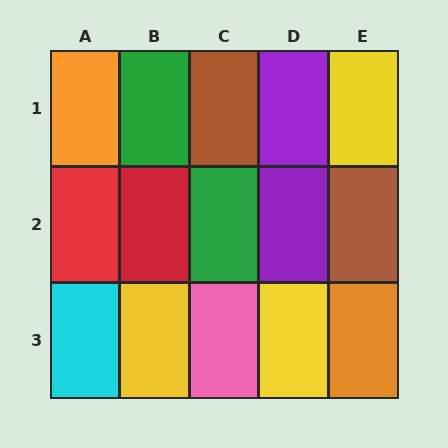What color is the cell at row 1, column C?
Brown.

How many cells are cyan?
1 cell is cyan.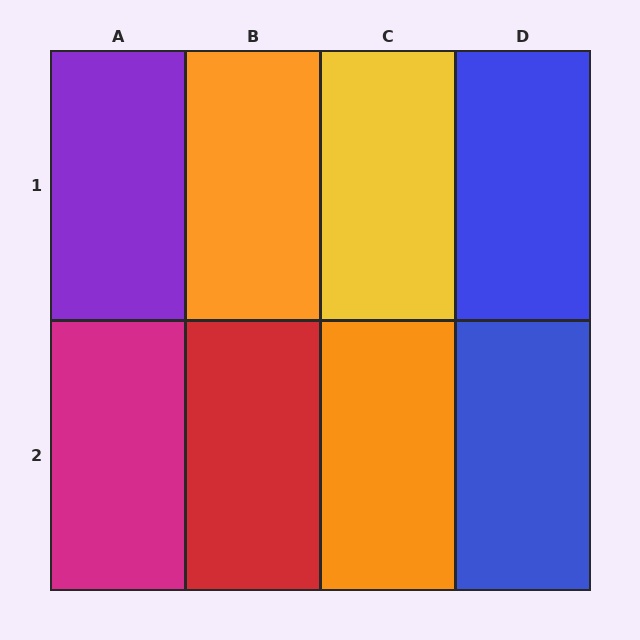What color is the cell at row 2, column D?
Blue.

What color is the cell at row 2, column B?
Red.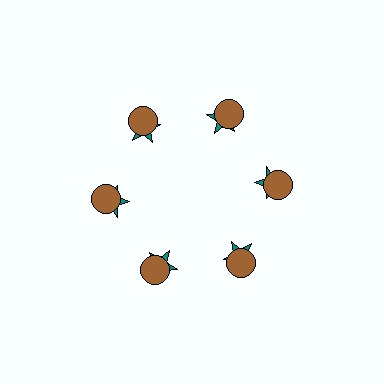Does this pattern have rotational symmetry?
Yes, this pattern has 6-fold rotational symmetry. It looks the same after rotating 60 degrees around the center.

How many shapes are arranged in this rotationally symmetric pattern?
There are 12 shapes, arranged in 6 groups of 2.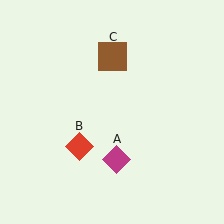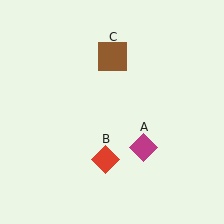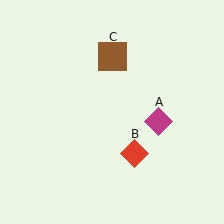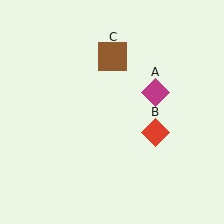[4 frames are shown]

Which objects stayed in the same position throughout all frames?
Brown square (object C) remained stationary.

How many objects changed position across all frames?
2 objects changed position: magenta diamond (object A), red diamond (object B).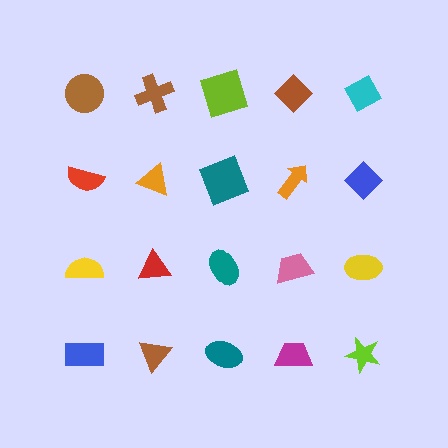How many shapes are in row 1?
5 shapes.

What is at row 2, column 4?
An orange arrow.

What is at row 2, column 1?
A red semicircle.